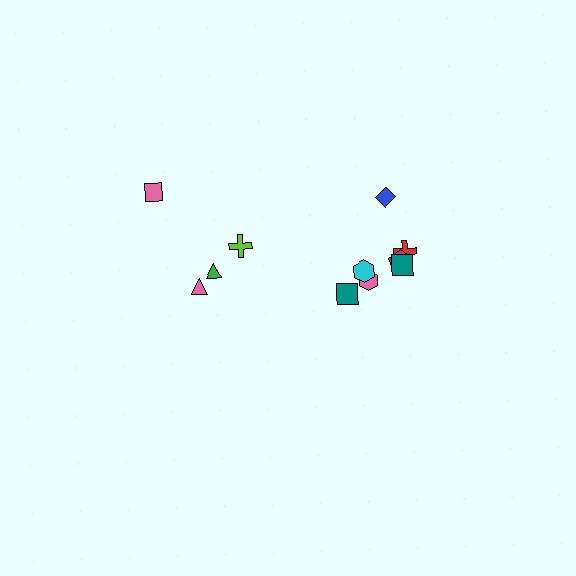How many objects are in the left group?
There are 4 objects.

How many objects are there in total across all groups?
There are 11 objects.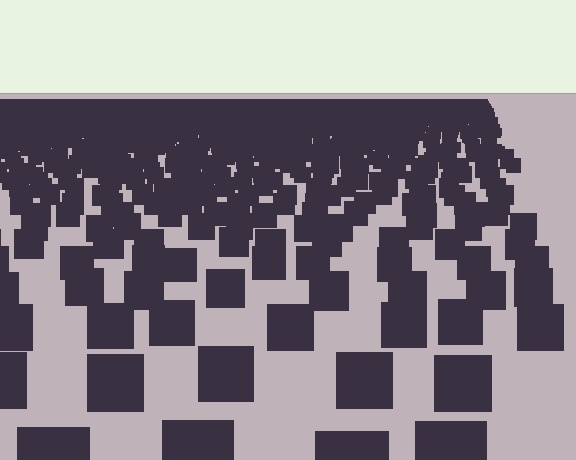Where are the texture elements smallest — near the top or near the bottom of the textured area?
Near the top.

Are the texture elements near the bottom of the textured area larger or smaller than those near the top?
Larger. Near the bottom, elements are closer to the viewer and appear at a bigger on-screen size.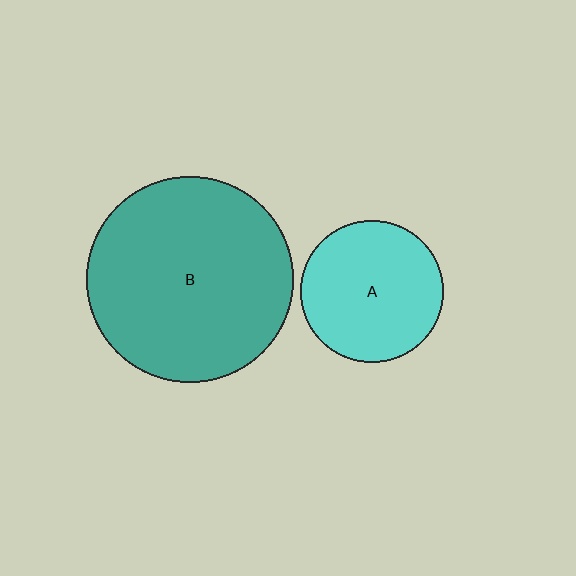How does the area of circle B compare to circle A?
Approximately 2.1 times.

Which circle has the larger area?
Circle B (teal).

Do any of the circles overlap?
No, none of the circles overlap.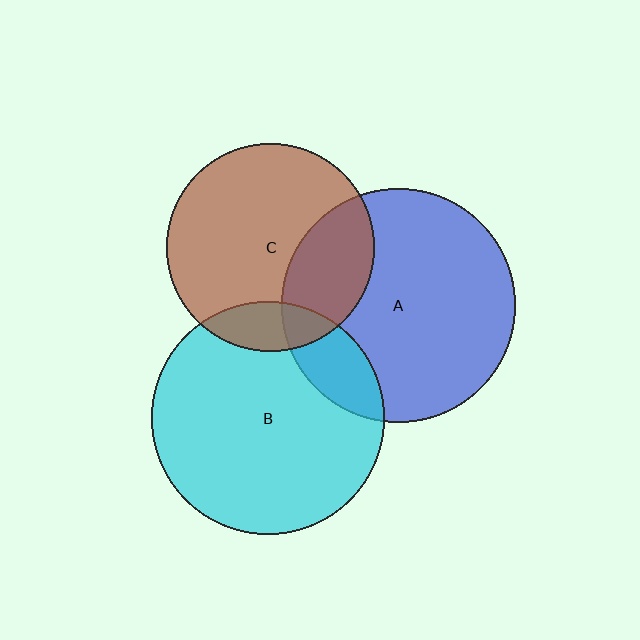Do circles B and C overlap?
Yes.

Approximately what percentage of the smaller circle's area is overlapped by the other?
Approximately 15%.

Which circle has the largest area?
Circle A (blue).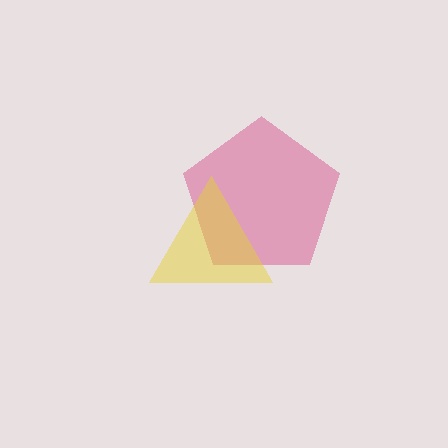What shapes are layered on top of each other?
The layered shapes are: a pink pentagon, a yellow triangle.